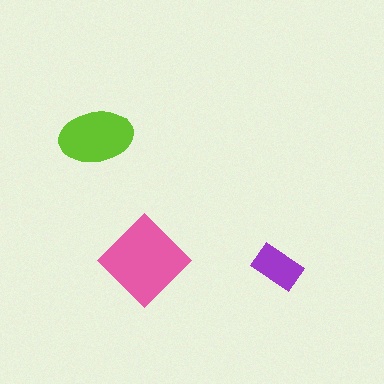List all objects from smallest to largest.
The purple rectangle, the lime ellipse, the pink diamond.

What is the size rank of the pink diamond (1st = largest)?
1st.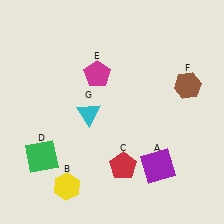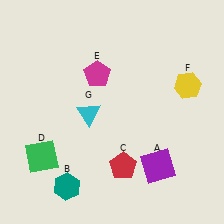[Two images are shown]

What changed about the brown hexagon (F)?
In Image 1, F is brown. In Image 2, it changed to yellow.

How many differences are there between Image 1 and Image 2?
There are 2 differences between the two images.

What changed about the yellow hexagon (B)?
In Image 1, B is yellow. In Image 2, it changed to teal.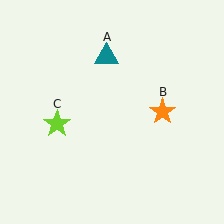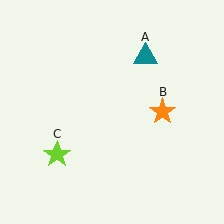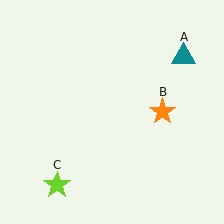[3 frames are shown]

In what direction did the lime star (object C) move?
The lime star (object C) moved down.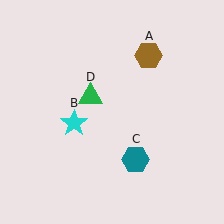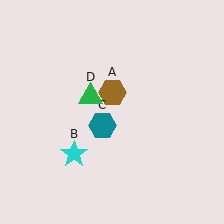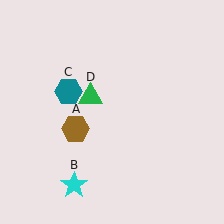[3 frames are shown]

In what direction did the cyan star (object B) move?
The cyan star (object B) moved down.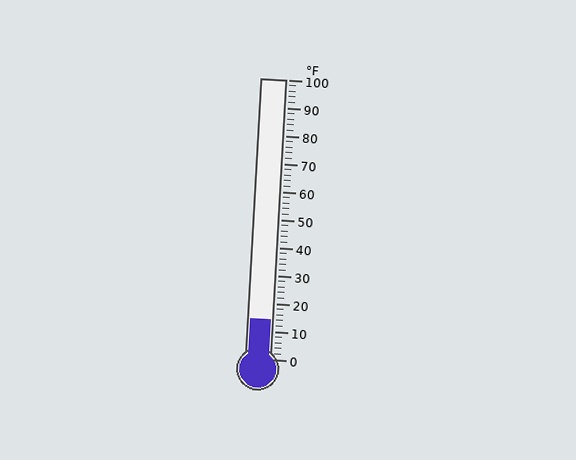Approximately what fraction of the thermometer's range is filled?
The thermometer is filled to approximately 15% of its range.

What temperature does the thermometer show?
The thermometer shows approximately 14°F.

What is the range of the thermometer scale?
The thermometer scale ranges from 0°F to 100°F.